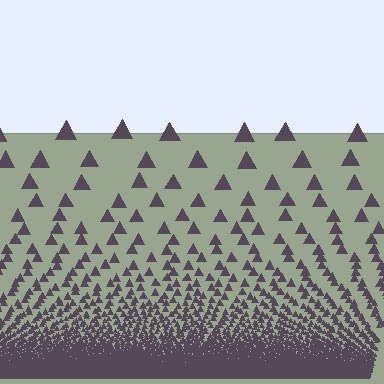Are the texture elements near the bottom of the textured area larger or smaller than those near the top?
Smaller. The gradient is inverted — elements near the bottom are smaller and denser.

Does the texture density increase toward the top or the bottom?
Density increases toward the bottom.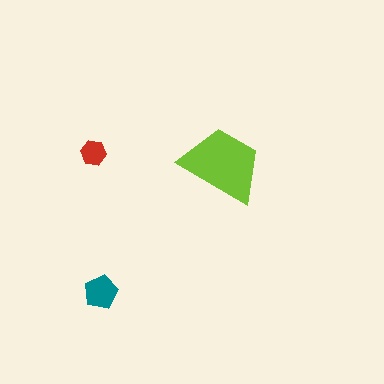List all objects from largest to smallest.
The lime trapezoid, the teal pentagon, the red hexagon.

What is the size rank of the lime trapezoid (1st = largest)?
1st.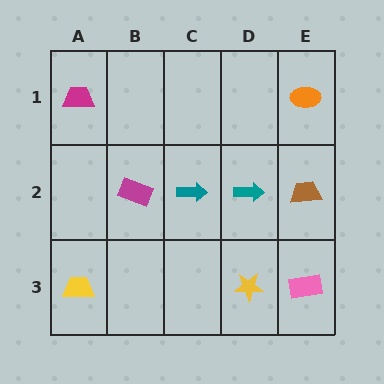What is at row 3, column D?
A yellow star.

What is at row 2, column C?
A teal arrow.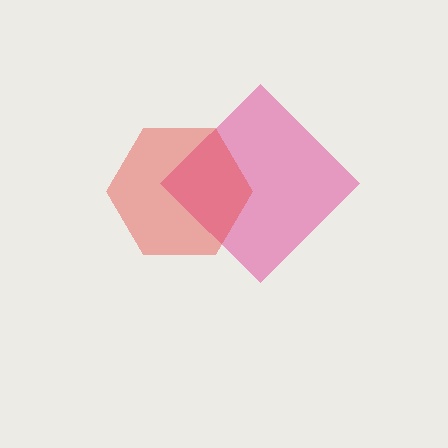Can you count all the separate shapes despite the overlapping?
Yes, there are 2 separate shapes.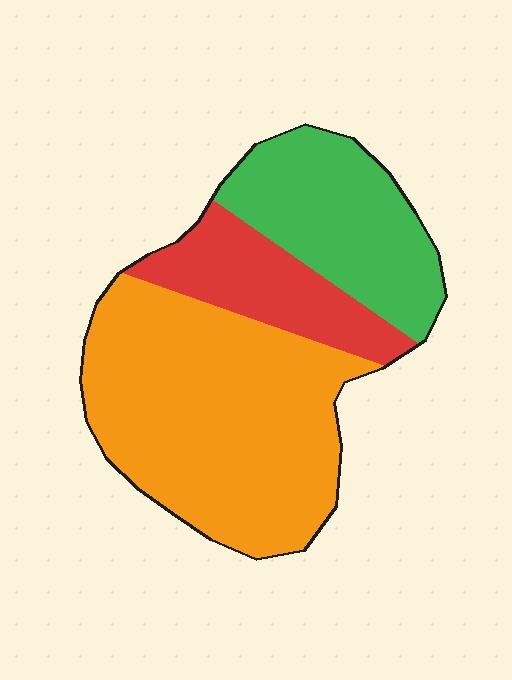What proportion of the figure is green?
Green covers 27% of the figure.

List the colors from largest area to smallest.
From largest to smallest: orange, green, red.